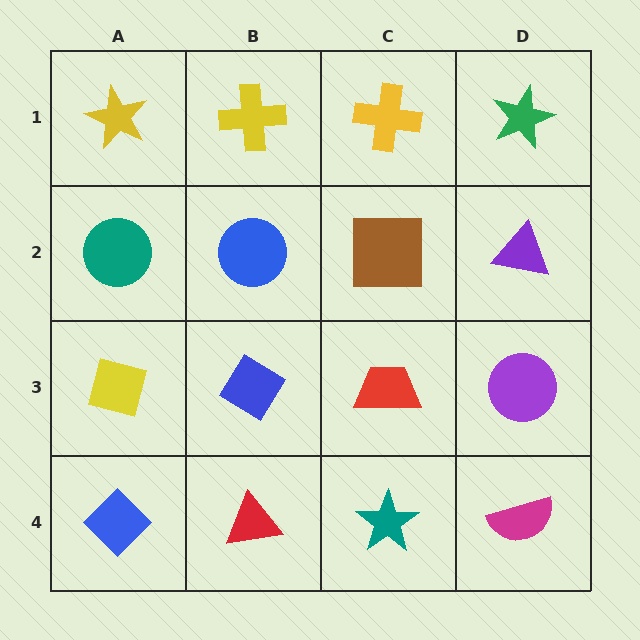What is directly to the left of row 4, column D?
A teal star.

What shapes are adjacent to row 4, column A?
A yellow square (row 3, column A), a red triangle (row 4, column B).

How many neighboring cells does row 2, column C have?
4.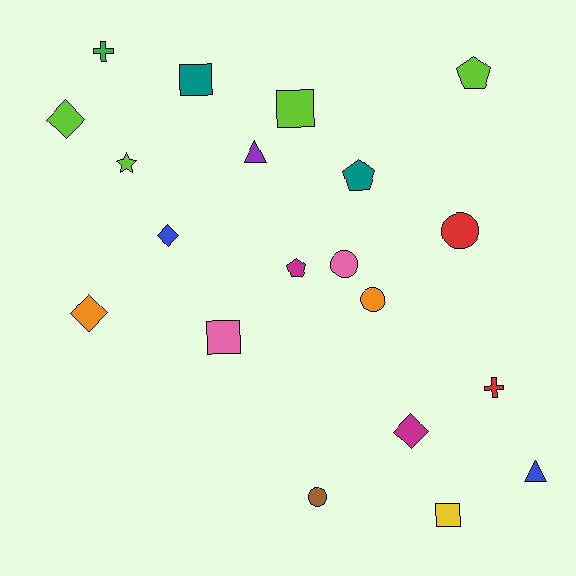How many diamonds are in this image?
There are 4 diamonds.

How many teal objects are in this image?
There are 2 teal objects.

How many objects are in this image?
There are 20 objects.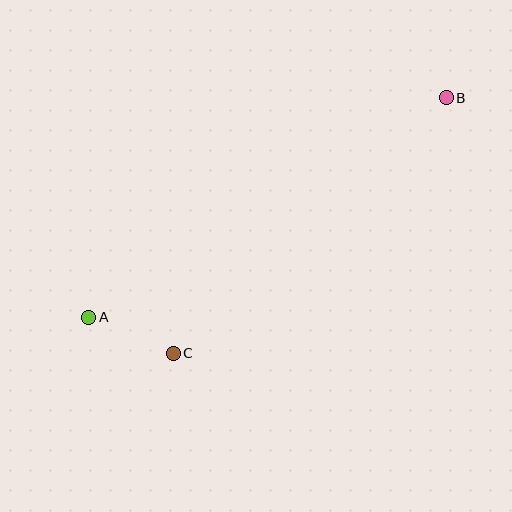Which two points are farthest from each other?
Points A and B are farthest from each other.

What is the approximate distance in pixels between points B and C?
The distance between B and C is approximately 374 pixels.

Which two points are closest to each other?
Points A and C are closest to each other.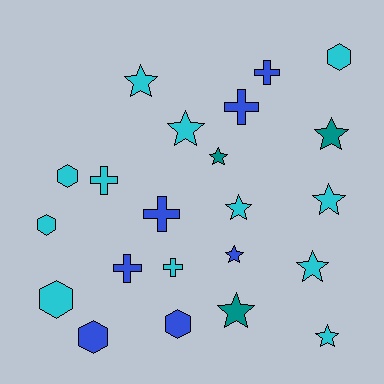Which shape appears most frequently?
Star, with 10 objects.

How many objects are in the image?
There are 22 objects.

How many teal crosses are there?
There are no teal crosses.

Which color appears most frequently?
Cyan, with 12 objects.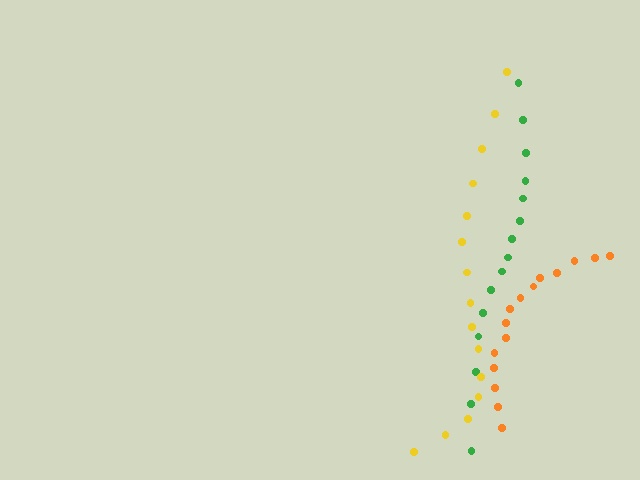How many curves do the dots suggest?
There are 3 distinct paths.